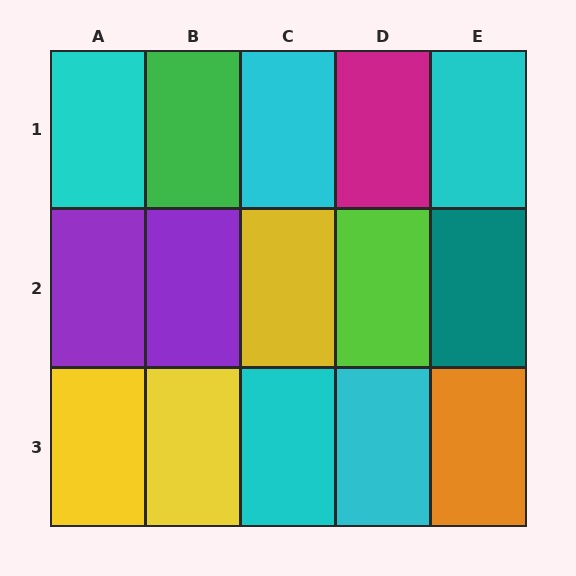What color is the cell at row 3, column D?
Cyan.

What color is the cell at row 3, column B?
Yellow.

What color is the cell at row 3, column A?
Yellow.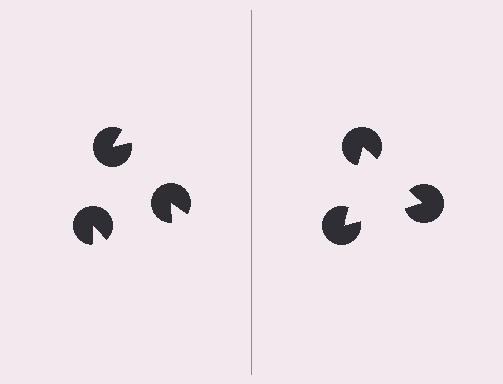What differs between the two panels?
The pac-man discs are positioned identically on both sides; only the wedge orientations differ. On the right they align to a triangle; on the left they are misaligned.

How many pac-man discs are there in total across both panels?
6 — 3 on each side.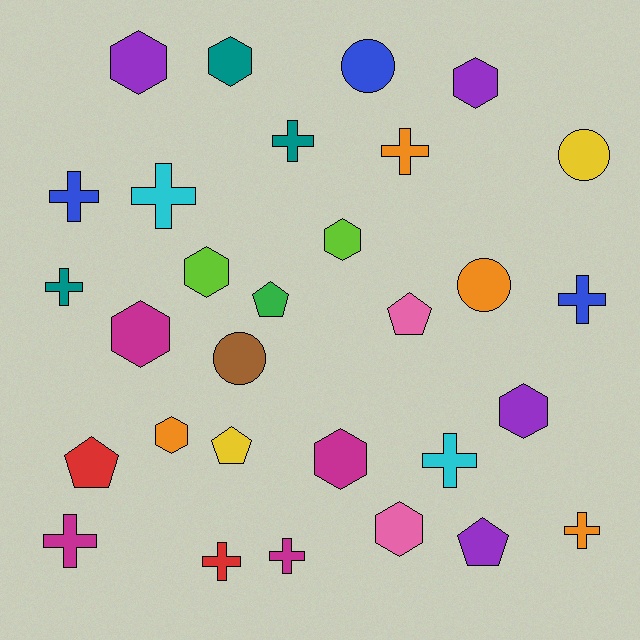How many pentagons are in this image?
There are 5 pentagons.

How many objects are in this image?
There are 30 objects.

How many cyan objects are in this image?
There are 2 cyan objects.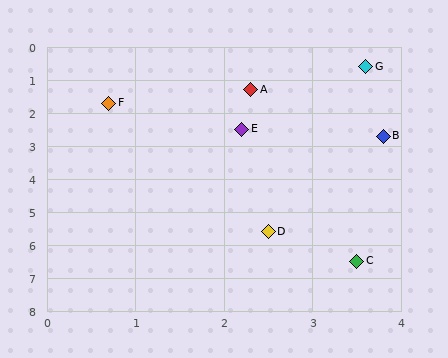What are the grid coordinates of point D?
Point D is at approximately (2.5, 5.6).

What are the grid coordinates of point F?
Point F is at approximately (0.7, 1.7).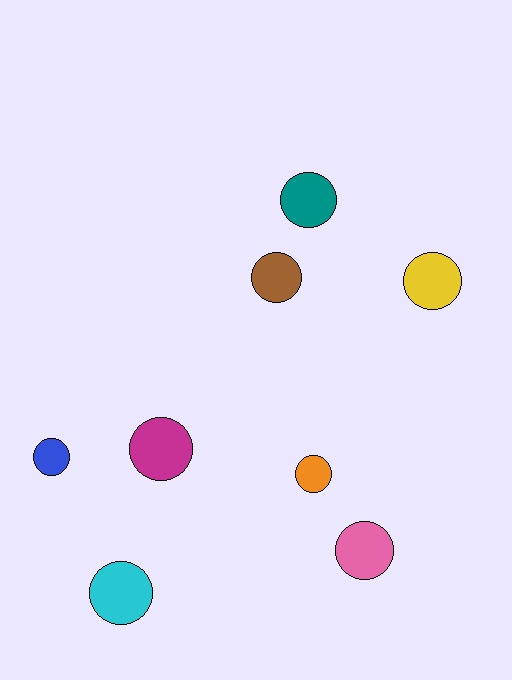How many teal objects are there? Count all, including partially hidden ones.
There is 1 teal object.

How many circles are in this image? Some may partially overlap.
There are 8 circles.